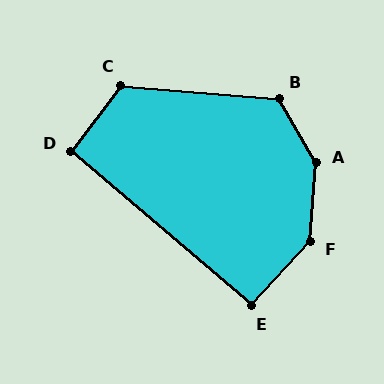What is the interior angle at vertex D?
Approximately 93 degrees (approximately right).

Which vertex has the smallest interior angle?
E, at approximately 92 degrees.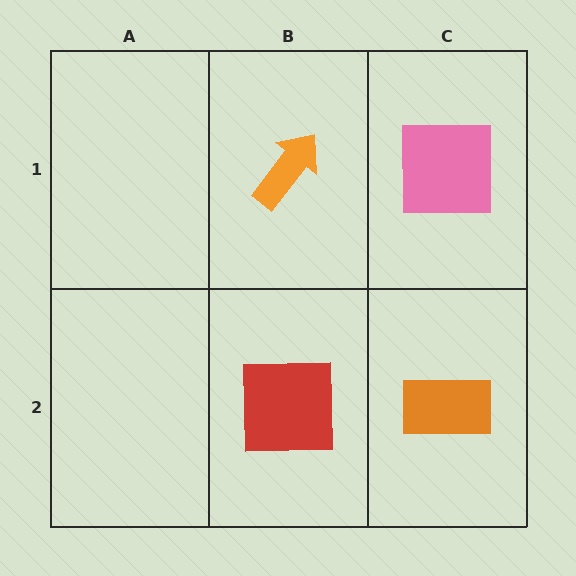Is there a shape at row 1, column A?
No, that cell is empty.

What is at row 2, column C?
An orange rectangle.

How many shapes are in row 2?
2 shapes.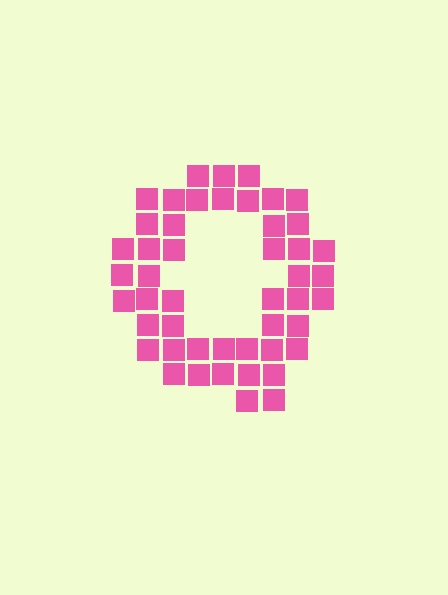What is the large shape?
The large shape is the letter Q.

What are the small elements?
The small elements are squares.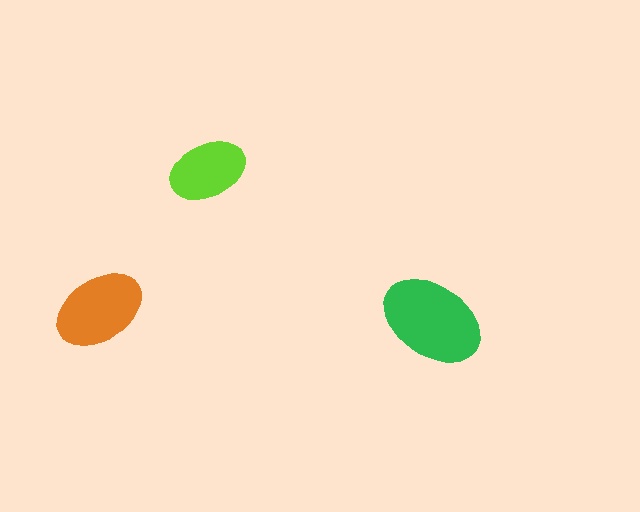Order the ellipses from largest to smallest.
the green one, the orange one, the lime one.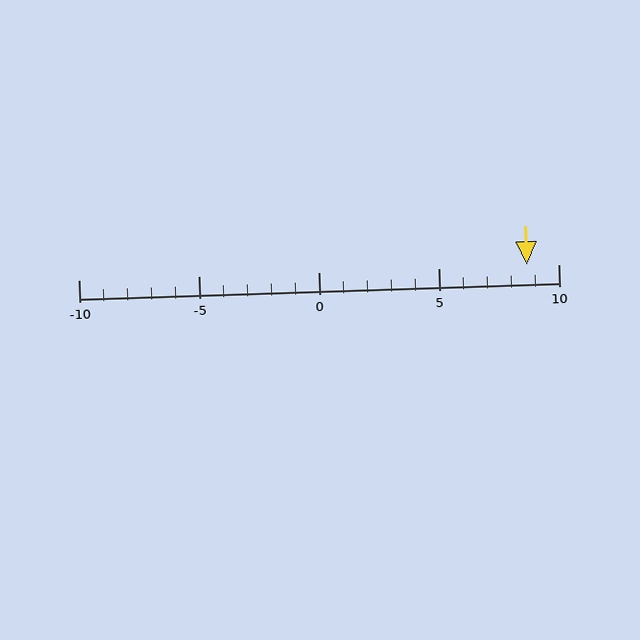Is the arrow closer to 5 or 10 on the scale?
The arrow is closer to 10.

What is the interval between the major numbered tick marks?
The major tick marks are spaced 5 units apart.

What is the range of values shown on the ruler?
The ruler shows values from -10 to 10.